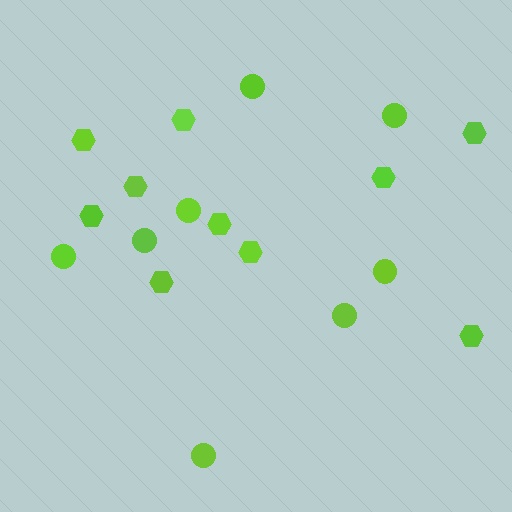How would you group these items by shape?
There are 2 groups: one group of hexagons (10) and one group of circles (8).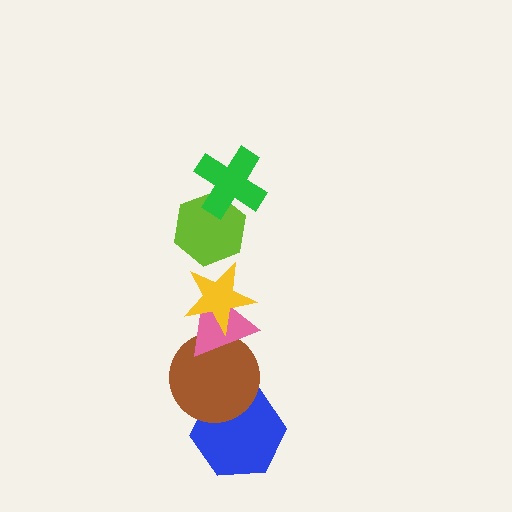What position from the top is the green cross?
The green cross is 1st from the top.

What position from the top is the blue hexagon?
The blue hexagon is 6th from the top.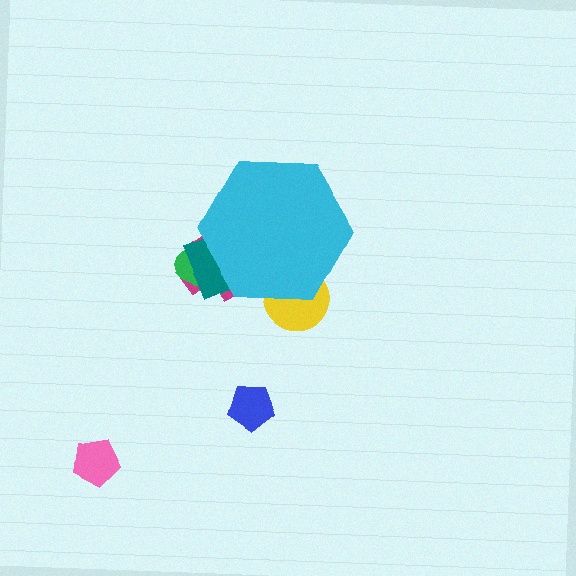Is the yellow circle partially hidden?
Yes, the yellow circle is partially hidden behind the cyan hexagon.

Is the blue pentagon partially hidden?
No, the blue pentagon is fully visible.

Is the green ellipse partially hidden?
Yes, the green ellipse is partially hidden behind the cyan hexagon.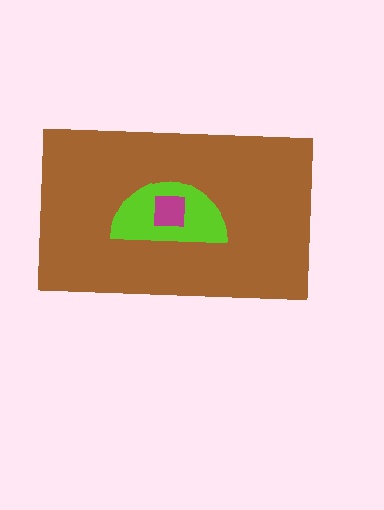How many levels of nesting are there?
3.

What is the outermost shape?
The brown rectangle.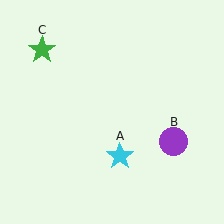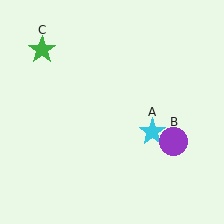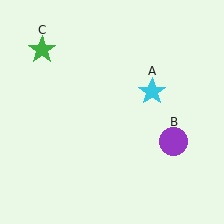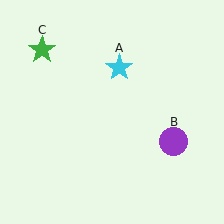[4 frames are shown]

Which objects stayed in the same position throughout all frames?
Purple circle (object B) and green star (object C) remained stationary.